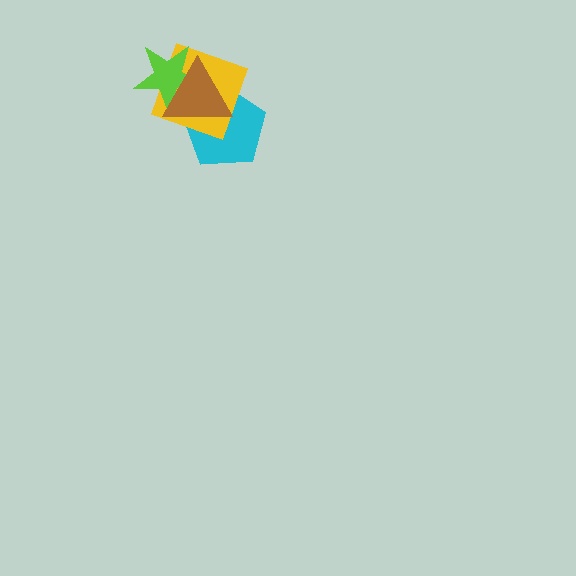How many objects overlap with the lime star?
2 objects overlap with the lime star.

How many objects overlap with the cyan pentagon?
2 objects overlap with the cyan pentagon.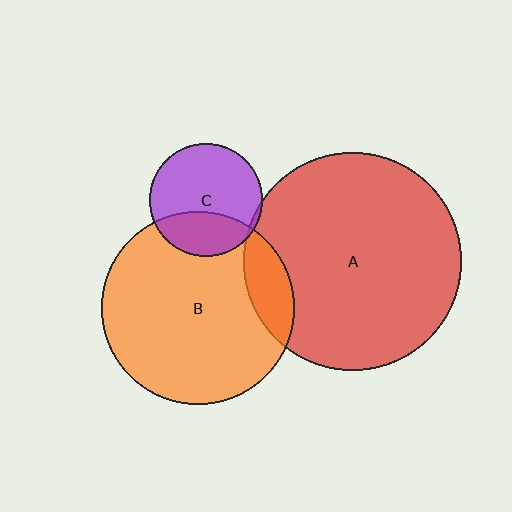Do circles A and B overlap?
Yes.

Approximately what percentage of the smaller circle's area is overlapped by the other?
Approximately 15%.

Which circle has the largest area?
Circle A (red).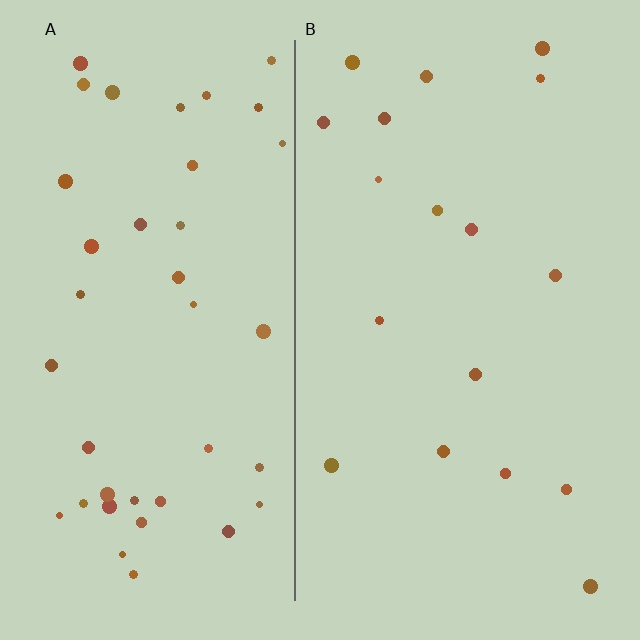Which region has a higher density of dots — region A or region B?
A (the left).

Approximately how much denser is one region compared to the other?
Approximately 2.3× — region A over region B.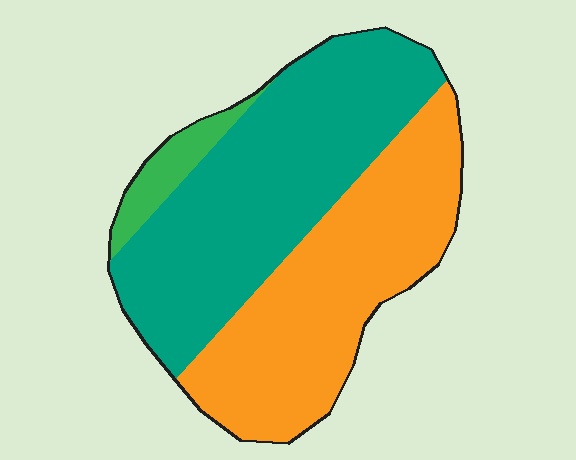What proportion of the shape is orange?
Orange covers around 45% of the shape.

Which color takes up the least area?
Green, at roughly 5%.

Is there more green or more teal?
Teal.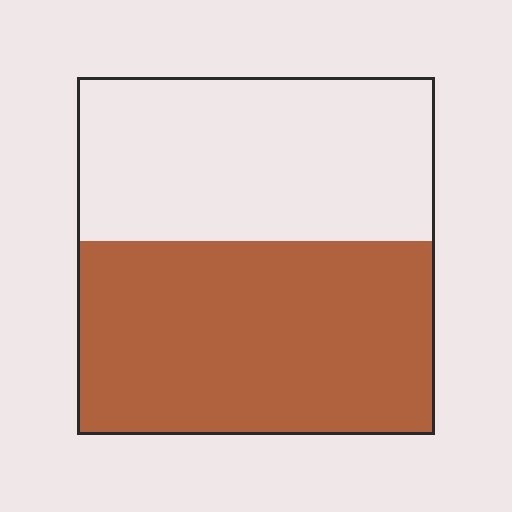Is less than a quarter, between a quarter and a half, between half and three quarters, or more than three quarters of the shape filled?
Between half and three quarters.